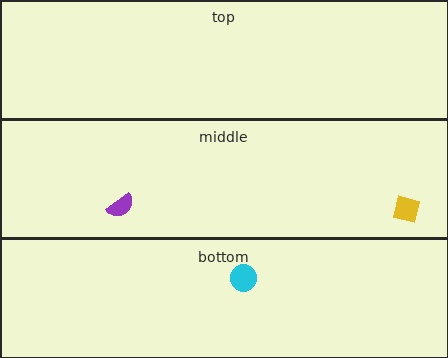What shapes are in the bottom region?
The cyan circle.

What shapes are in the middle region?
The purple semicircle, the yellow square.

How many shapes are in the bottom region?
1.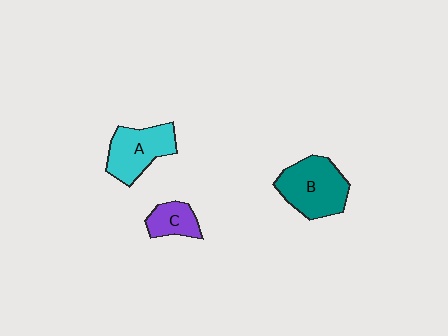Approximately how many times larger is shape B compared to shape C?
Approximately 2.1 times.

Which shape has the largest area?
Shape B (teal).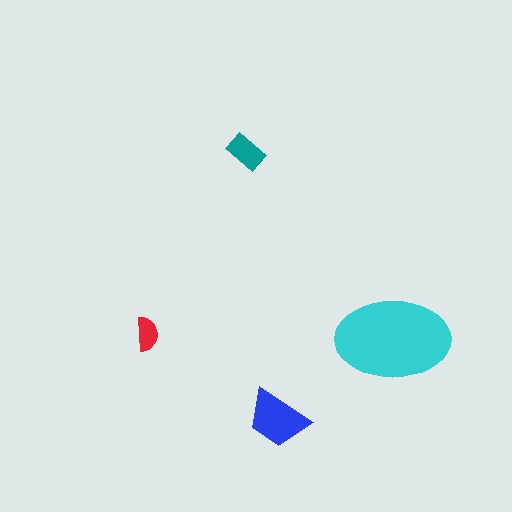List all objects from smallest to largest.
The red semicircle, the teal rectangle, the blue trapezoid, the cyan ellipse.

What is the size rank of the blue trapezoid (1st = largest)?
2nd.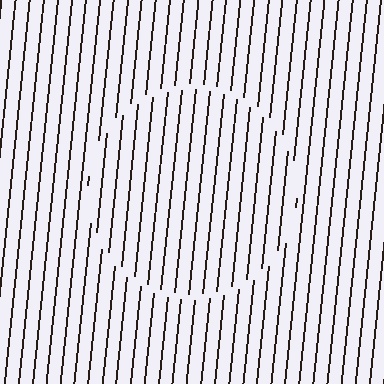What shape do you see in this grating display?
An illusory circle. The interior of the shape contains the same grating, shifted by half a period — the contour is defined by the phase discontinuity where line-ends from the inner and outer gratings abut.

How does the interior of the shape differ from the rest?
The interior of the shape contains the same grating, shifted by half a period — the contour is defined by the phase discontinuity where line-ends from the inner and outer gratings abut.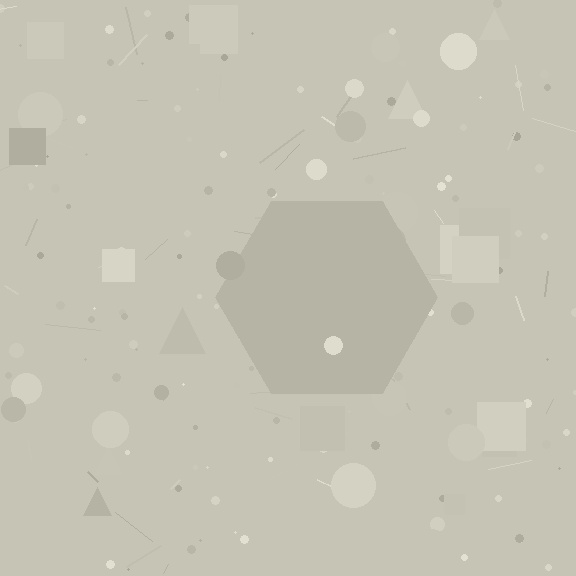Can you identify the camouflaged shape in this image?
The camouflaged shape is a hexagon.